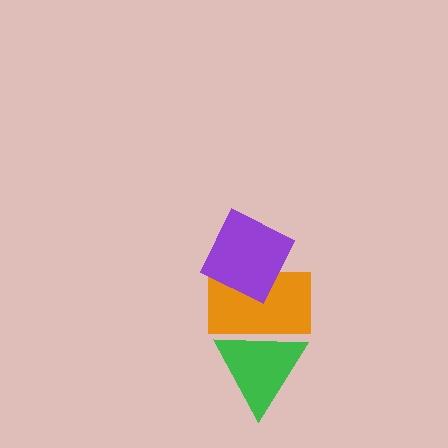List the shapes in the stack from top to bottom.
From top to bottom: the purple diamond, the orange rectangle, the green triangle.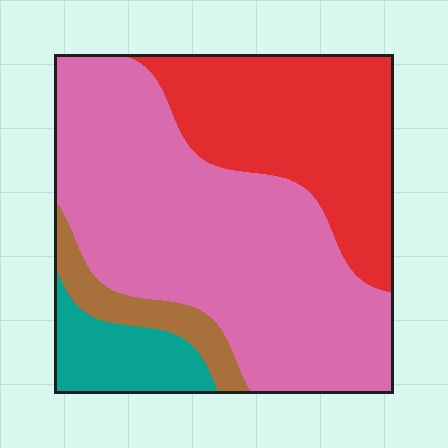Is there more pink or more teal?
Pink.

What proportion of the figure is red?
Red covers roughly 30% of the figure.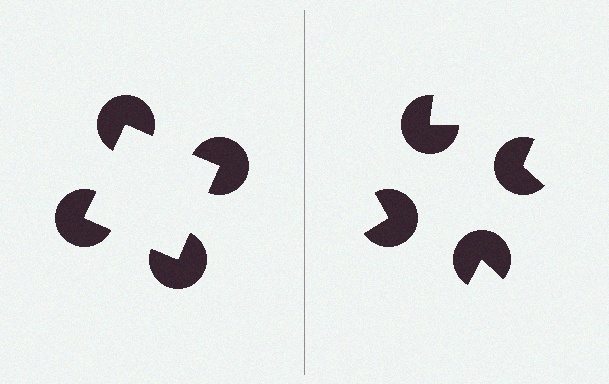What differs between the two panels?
The pac-man discs are positioned identically on both sides; only the wedge orientations differ. On the left they align to a square; on the right they are misaligned.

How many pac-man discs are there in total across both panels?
8 — 4 on each side.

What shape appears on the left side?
An illusory square.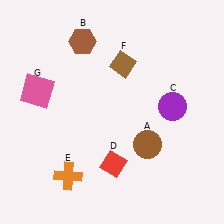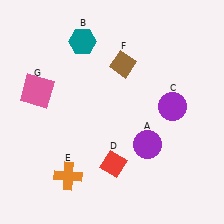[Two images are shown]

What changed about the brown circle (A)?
In Image 1, A is brown. In Image 2, it changed to purple.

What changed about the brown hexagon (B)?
In Image 1, B is brown. In Image 2, it changed to teal.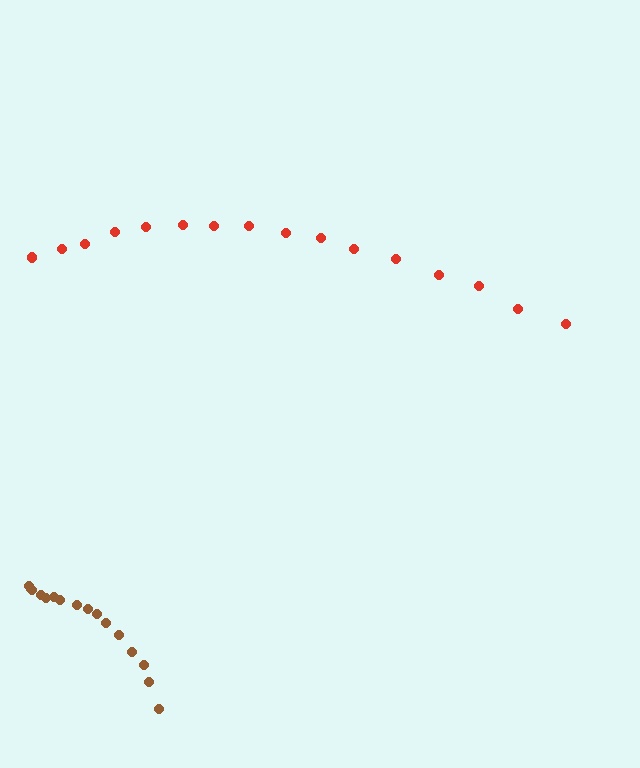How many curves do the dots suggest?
There are 2 distinct paths.